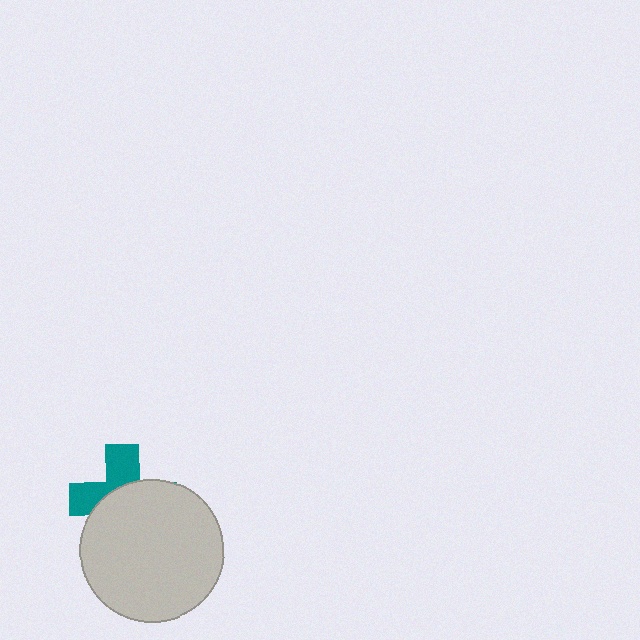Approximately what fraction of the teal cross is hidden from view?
Roughly 60% of the teal cross is hidden behind the light gray circle.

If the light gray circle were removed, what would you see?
You would see the complete teal cross.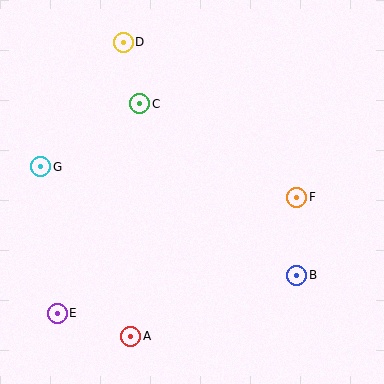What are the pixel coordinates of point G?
Point G is at (41, 167).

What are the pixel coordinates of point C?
Point C is at (140, 104).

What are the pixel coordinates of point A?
Point A is at (131, 336).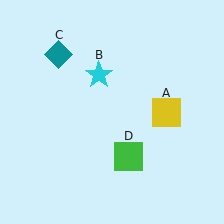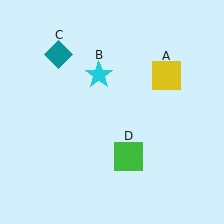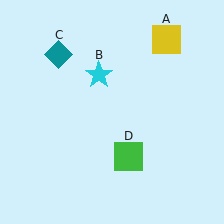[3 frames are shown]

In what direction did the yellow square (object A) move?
The yellow square (object A) moved up.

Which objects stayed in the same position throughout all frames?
Cyan star (object B) and teal diamond (object C) and green square (object D) remained stationary.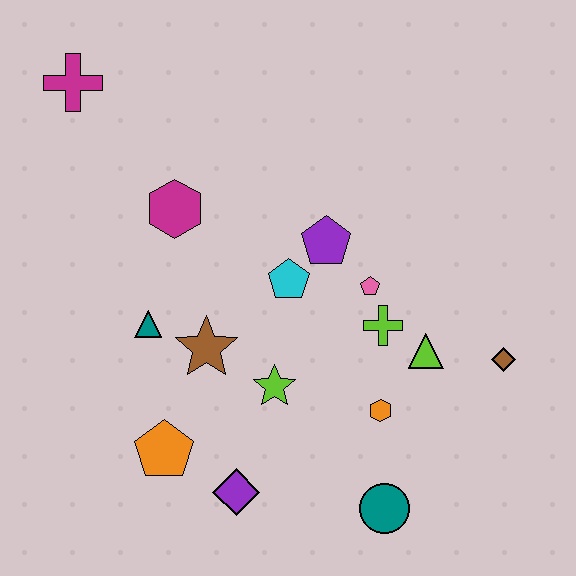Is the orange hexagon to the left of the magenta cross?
No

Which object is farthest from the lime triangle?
The magenta cross is farthest from the lime triangle.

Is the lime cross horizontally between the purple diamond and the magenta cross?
No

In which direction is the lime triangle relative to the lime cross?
The lime triangle is to the right of the lime cross.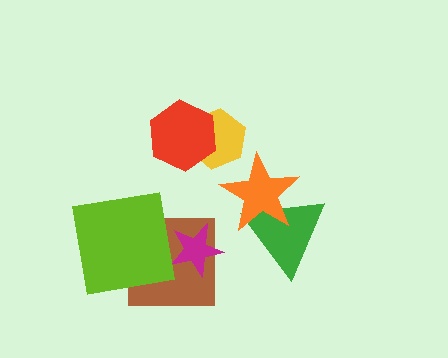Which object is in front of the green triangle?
The orange star is in front of the green triangle.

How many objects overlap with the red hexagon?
1 object overlaps with the red hexagon.